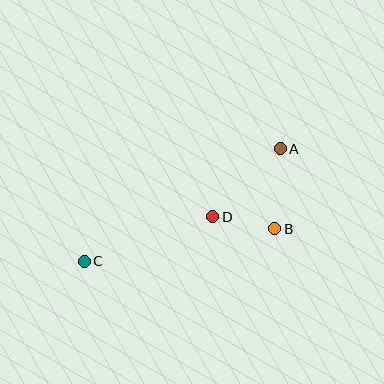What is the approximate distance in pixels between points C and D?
The distance between C and D is approximately 136 pixels.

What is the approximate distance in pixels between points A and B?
The distance between A and B is approximately 80 pixels.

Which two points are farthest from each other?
Points A and C are farthest from each other.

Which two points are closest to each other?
Points B and D are closest to each other.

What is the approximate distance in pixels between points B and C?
The distance between B and C is approximately 193 pixels.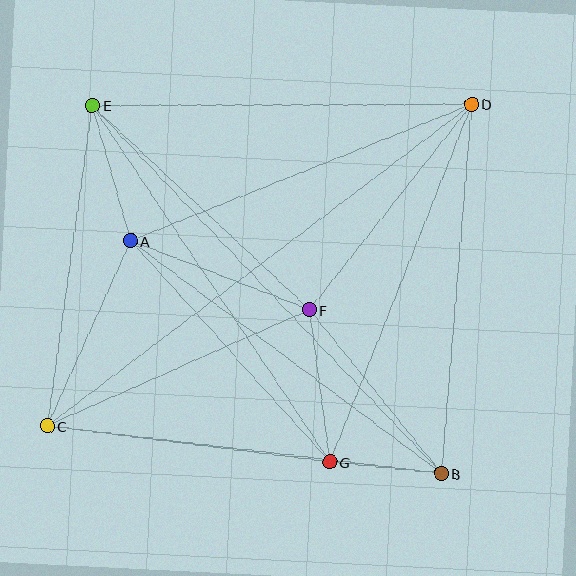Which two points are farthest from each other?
Points C and D are farthest from each other.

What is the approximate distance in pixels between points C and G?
The distance between C and G is approximately 285 pixels.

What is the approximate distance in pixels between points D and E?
The distance between D and E is approximately 379 pixels.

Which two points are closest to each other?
Points B and G are closest to each other.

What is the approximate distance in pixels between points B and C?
The distance between B and C is approximately 397 pixels.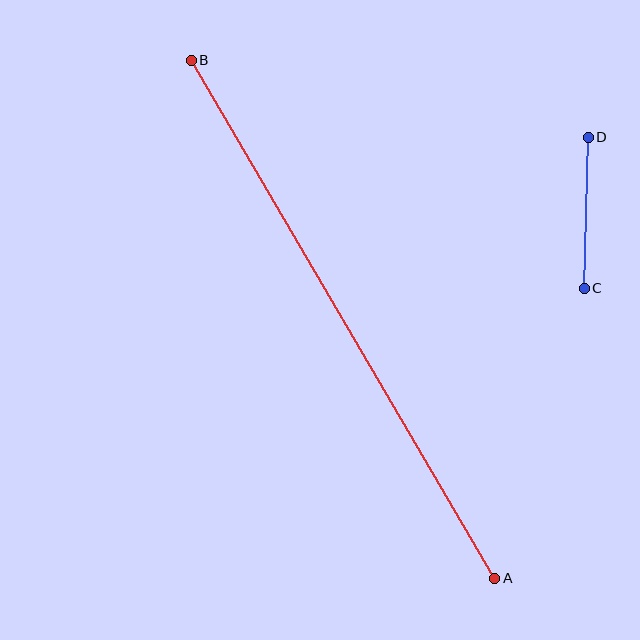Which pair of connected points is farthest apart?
Points A and B are farthest apart.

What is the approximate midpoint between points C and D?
The midpoint is at approximately (586, 213) pixels.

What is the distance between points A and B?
The distance is approximately 600 pixels.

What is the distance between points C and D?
The distance is approximately 151 pixels.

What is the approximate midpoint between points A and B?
The midpoint is at approximately (343, 319) pixels.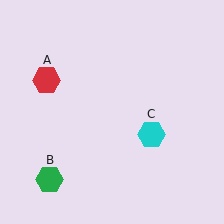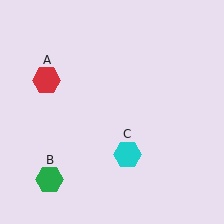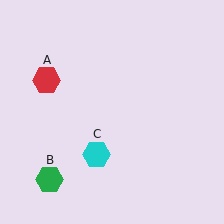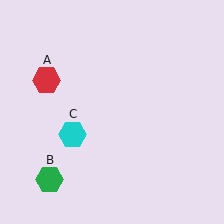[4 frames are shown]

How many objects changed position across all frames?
1 object changed position: cyan hexagon (object C).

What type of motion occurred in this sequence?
The cyan hexagon (object C) rotated clockwise around the center of the scene.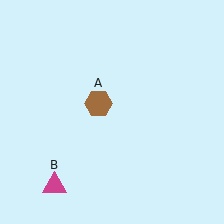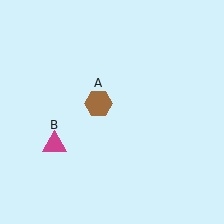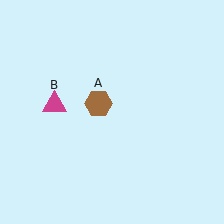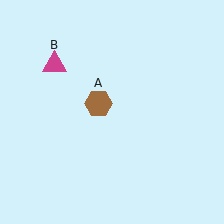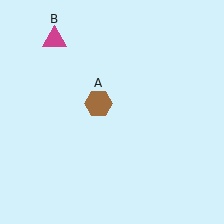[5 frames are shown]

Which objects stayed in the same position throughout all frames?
Brown hexagon (object A) remained stationary.